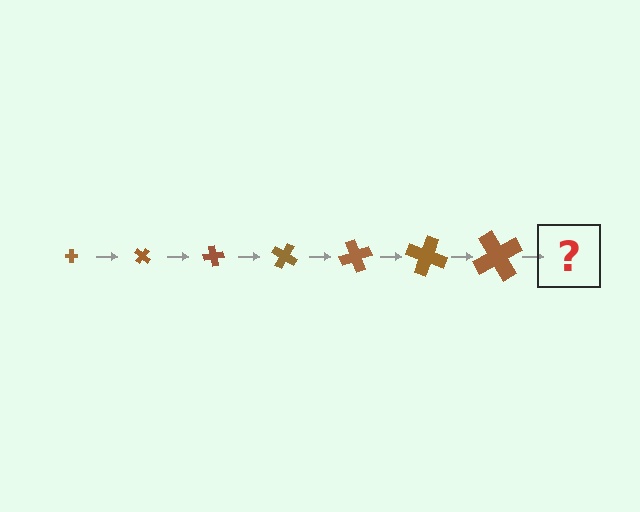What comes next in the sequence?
The next element should be a cross, larger than the previous one and rotated 280 degrees from the start.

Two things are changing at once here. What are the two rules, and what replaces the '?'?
The two rules are that the cross grows larger each step and it rotates 40 degrees each step. The '?' should be a cross, larger than the previous one and rotated 280 degrees from the start.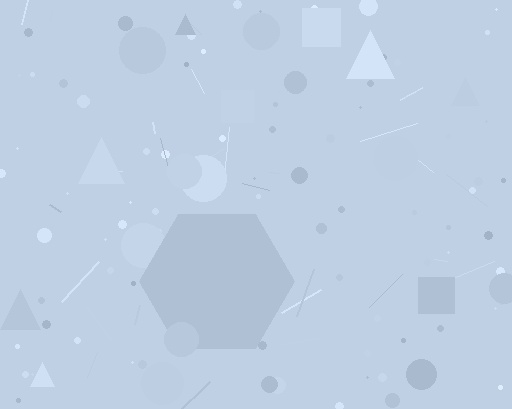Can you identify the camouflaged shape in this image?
The camouflaged shape is a hexagon.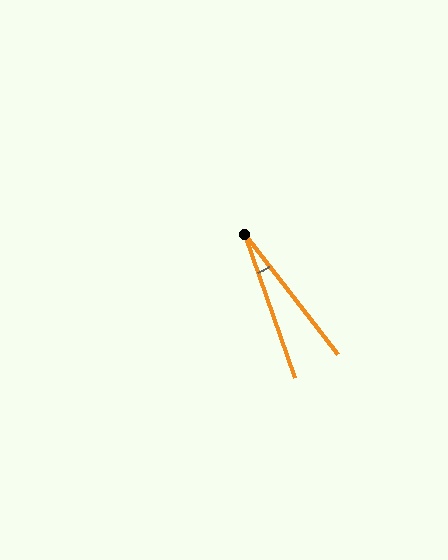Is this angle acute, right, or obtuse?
It is acute.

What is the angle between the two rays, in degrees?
Approximately 19 degrees.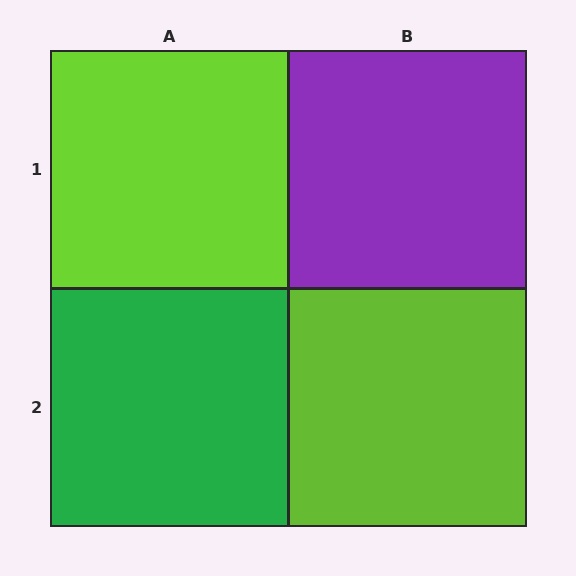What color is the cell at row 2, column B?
Lime.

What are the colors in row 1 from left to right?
Lime, purple.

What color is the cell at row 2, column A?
Green.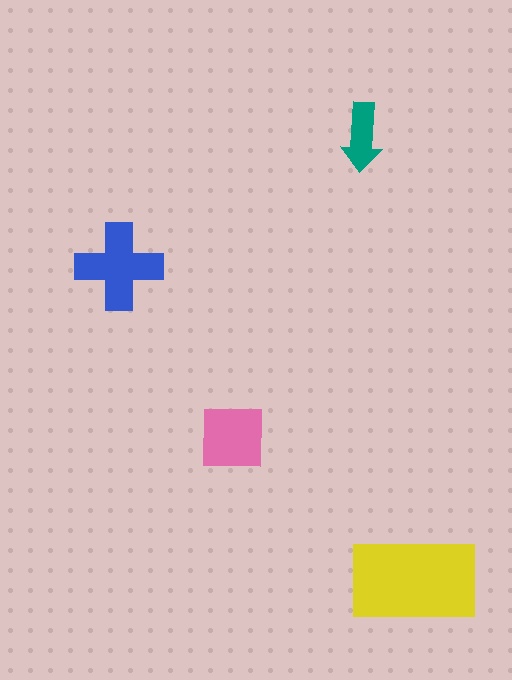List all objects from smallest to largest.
The teal arrow, the pink square, the blue cross, the yellow rectangle.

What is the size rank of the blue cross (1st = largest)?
2nd.